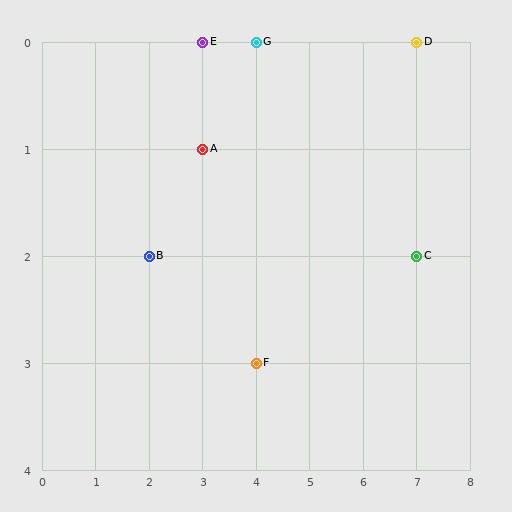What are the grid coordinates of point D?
Point D is at grid coordinates (7, 0).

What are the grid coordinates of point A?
Point A is at grid coordinates (3, 1).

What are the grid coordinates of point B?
Point B is at grid coordinates (2, 2).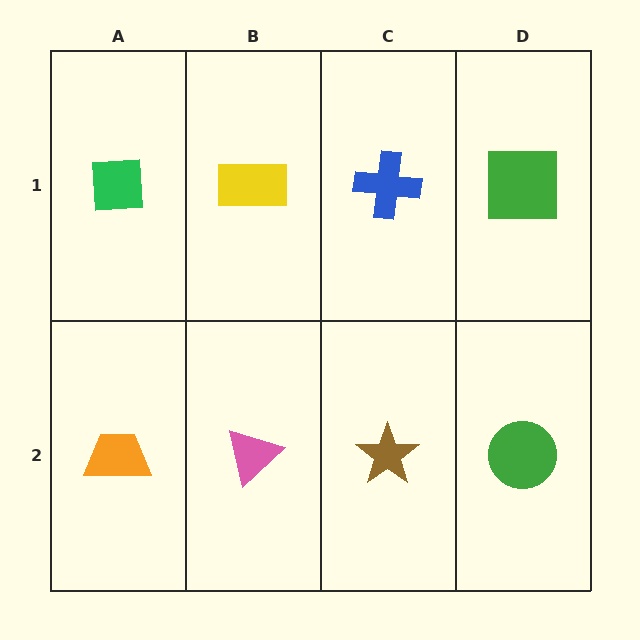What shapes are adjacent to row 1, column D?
A green circle (row 2, column D), a blue cross (row 1, column C).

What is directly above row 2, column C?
A blue cross.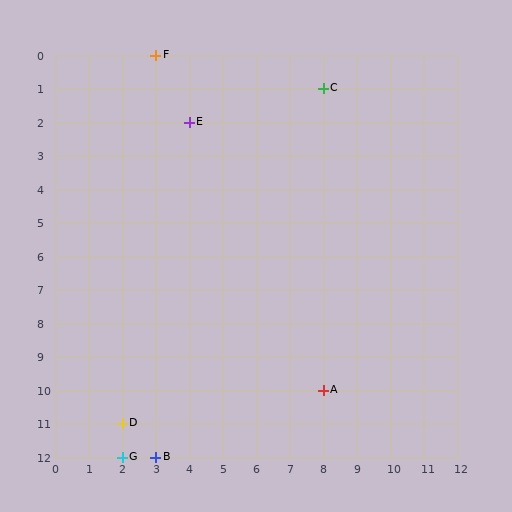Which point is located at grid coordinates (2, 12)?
Point G is at (2, 12).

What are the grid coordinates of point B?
Point B is at grid coordinates (3, 12).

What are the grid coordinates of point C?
Point C is at grid coordinates (8, 1).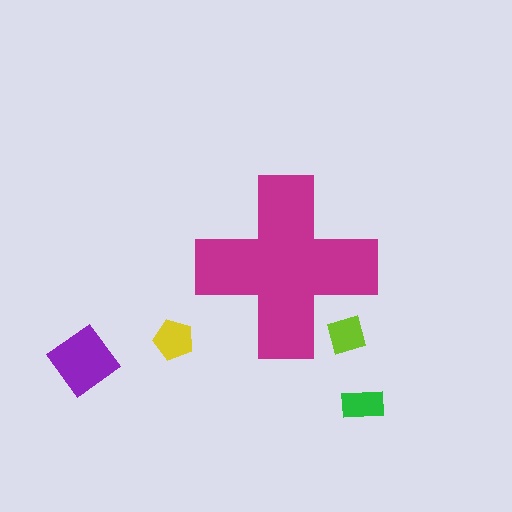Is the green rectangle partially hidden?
No, the green rectangle is fully visible.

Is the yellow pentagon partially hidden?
No, the yellow pentagon is fully visible.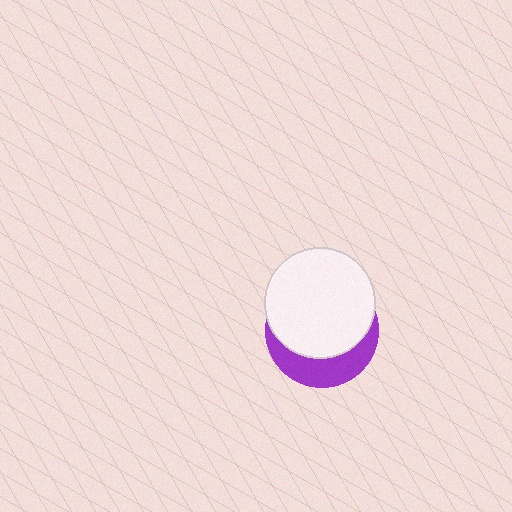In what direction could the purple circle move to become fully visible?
The purple circle could move down. That would shift it out from behind the white circle entirely.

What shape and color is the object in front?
The object in front is a white circle.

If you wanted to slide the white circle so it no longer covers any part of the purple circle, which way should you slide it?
Slide it up — that is the most direct way to separate the two shapes.